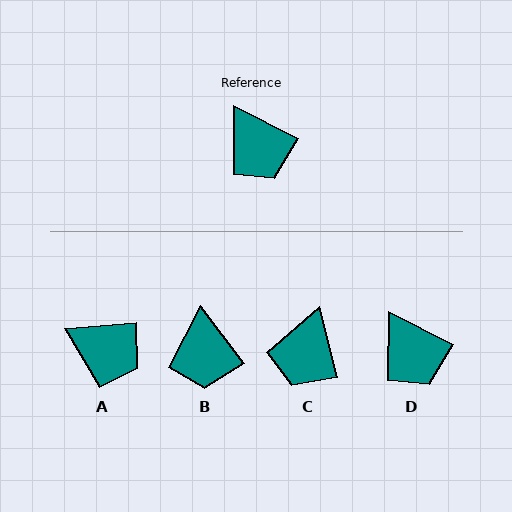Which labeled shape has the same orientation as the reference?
D.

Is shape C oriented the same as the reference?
No, it is off by about 49 degrees.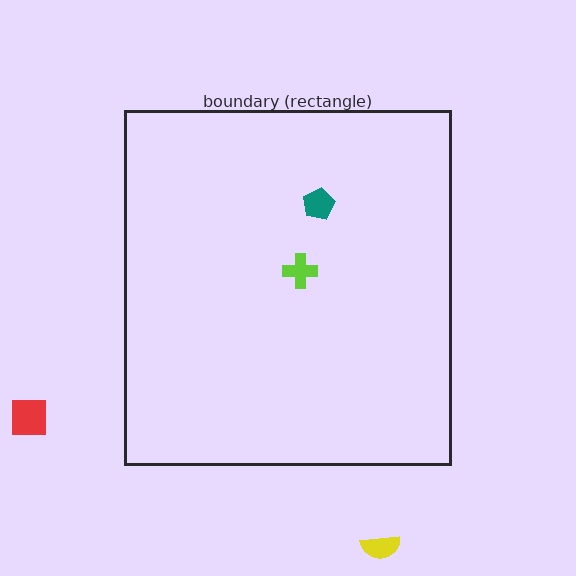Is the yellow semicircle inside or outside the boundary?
Outside.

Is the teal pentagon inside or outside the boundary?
Inside.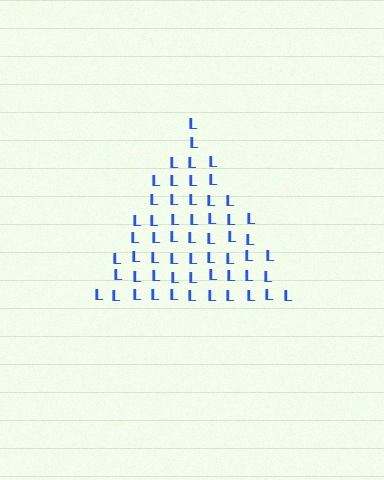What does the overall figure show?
The overall figure shows a triangle.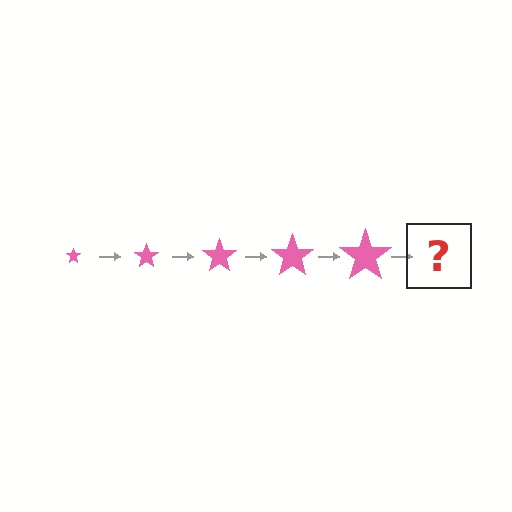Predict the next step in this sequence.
The next step is a pink star, larger than the previous one.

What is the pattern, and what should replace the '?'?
The pattern is that the star gets progressively larger each step. The '?' should be a pink star, larger than the previous one.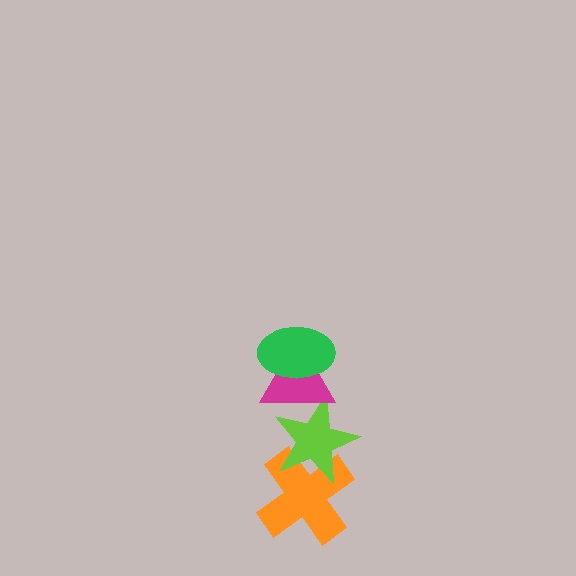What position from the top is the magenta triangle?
The magenta triangle is 2nd from the top.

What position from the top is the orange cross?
The orange cross is 4th from the top.